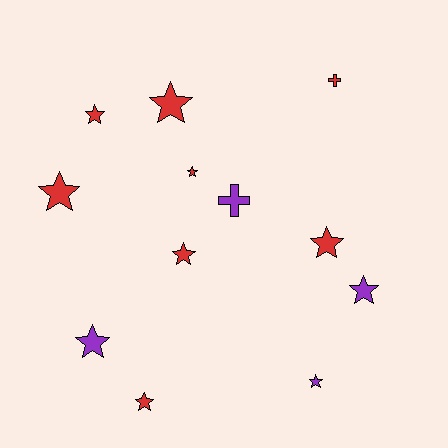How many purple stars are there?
There are 3 purple stars.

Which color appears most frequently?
Red, with 8 objects.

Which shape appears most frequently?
Star, with 10 objects.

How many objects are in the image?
There are 12 objects.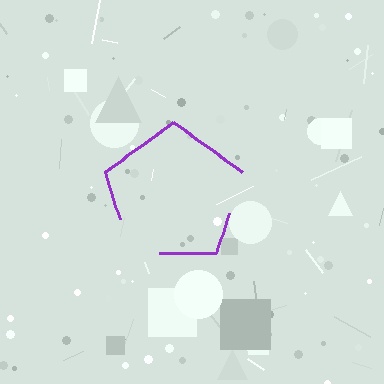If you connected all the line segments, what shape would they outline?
They would outline a pentagon.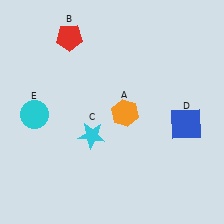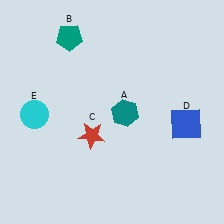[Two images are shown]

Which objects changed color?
A changed from orange to teal. B changed from red to teal. C changed from cyan to red.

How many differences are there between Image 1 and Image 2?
There are 3 differences between the two images.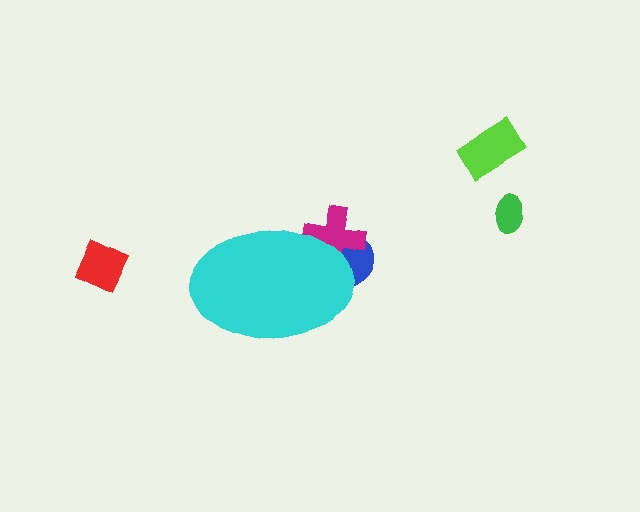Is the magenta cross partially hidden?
Yes, the magenta cross is partially hidden behind the cyan ellipse.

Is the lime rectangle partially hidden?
No, the lime rectangle is fully visible.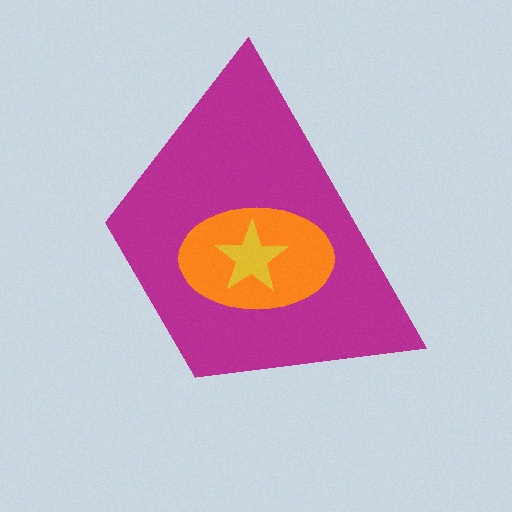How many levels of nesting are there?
3.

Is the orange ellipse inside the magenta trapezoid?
Yes.